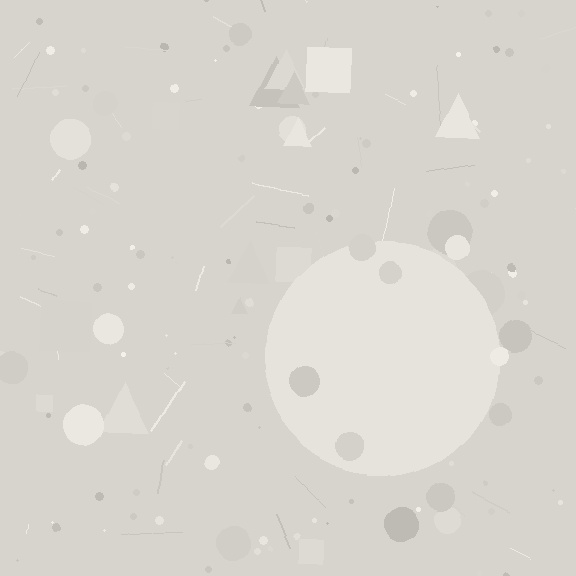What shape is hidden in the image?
A circle is hidden in the image.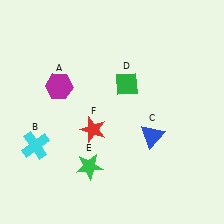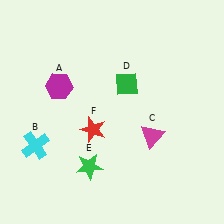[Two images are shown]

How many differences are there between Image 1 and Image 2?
There is 1 difference between the two images.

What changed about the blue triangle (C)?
In Image 1, C is blue. In Image 2, it changed to magenta.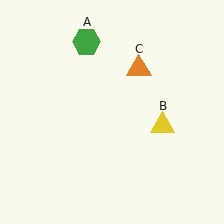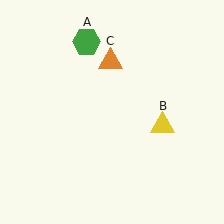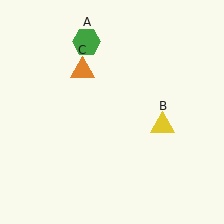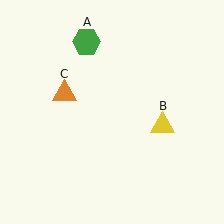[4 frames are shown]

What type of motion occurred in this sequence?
The orange triangle (object C) rotated counterclockwise around the center of the scene.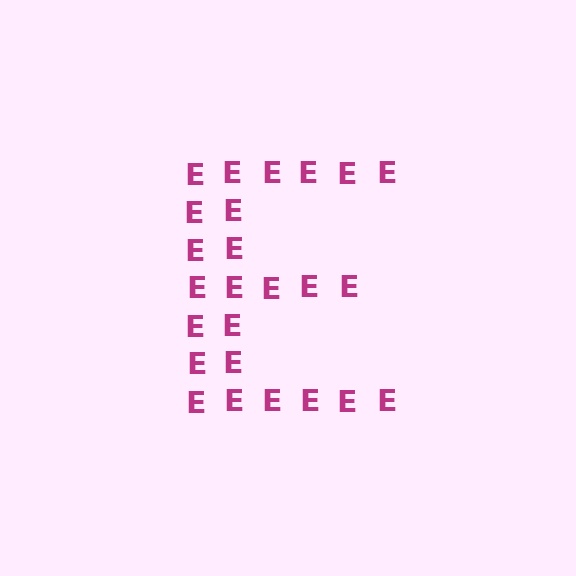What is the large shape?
The large shape is the letter E.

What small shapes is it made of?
It is made of small letter E's.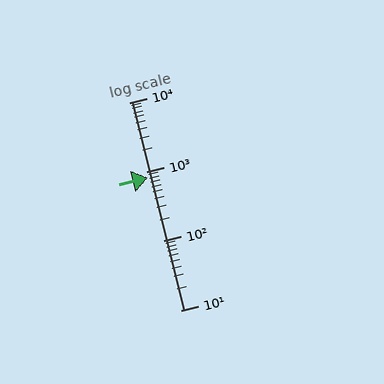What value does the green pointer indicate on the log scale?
The pointer indicates approximately 830.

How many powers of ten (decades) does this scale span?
The scale spans 3 decades, from 10 to 10000.